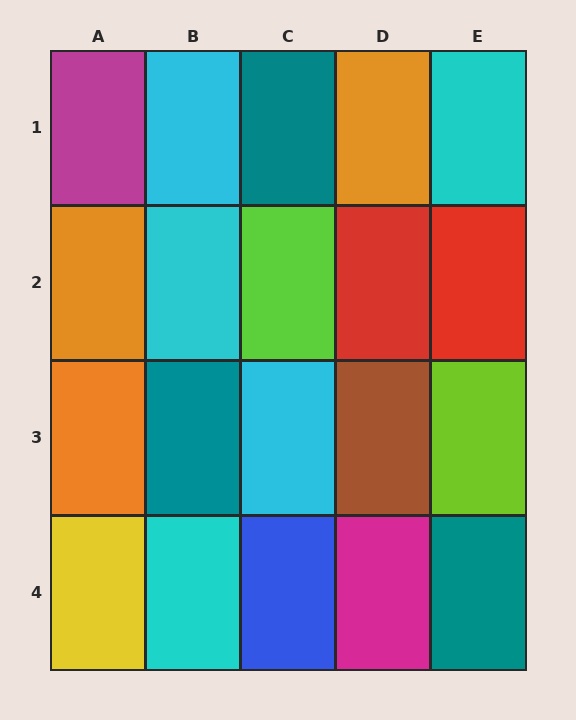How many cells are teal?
3 cells are teal.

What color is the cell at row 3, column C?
Cyan.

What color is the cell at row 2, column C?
Lime.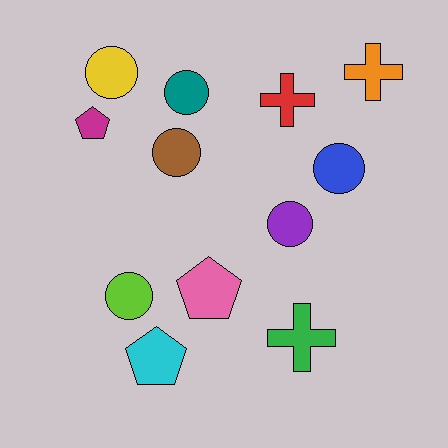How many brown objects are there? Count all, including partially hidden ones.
There is 1 brown object.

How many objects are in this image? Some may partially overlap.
There are 12 objects.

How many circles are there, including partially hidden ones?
There are 6 circles.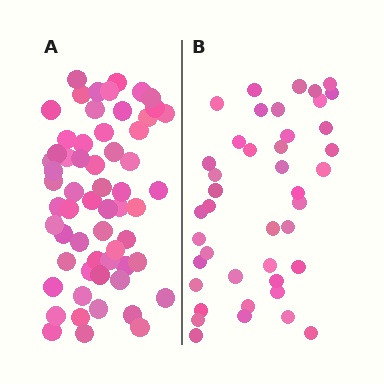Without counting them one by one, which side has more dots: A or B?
Region A (the left region) has more dots.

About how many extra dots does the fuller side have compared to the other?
Region A has approximately 20 more dots than region B.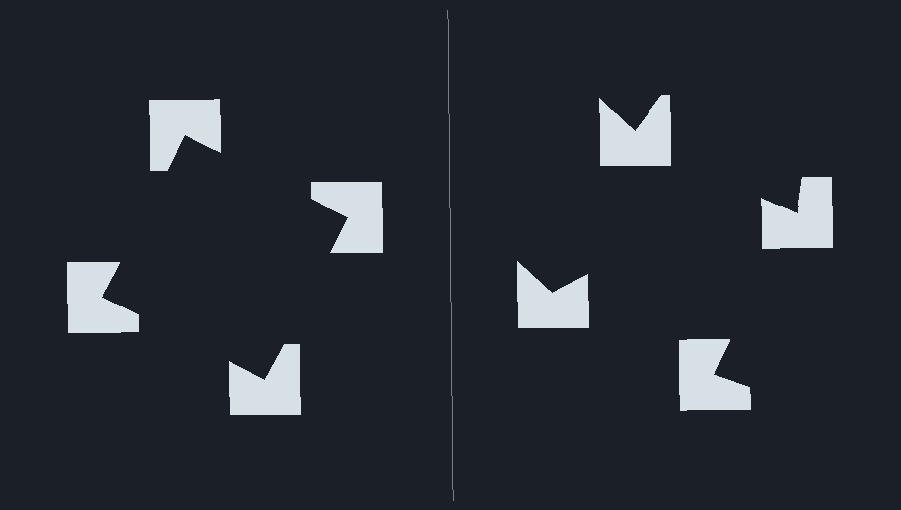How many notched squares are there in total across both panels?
8 — 4 on each side.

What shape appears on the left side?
An illusory square.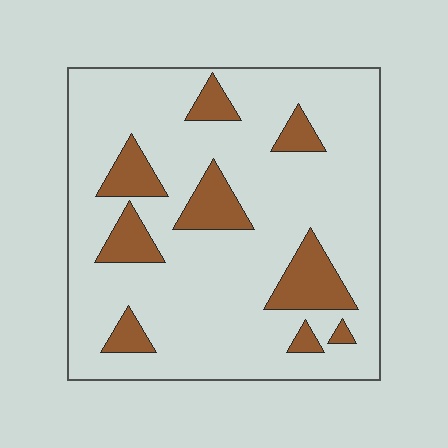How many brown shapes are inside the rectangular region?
9.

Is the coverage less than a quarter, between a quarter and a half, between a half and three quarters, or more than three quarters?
Less than a quarter.